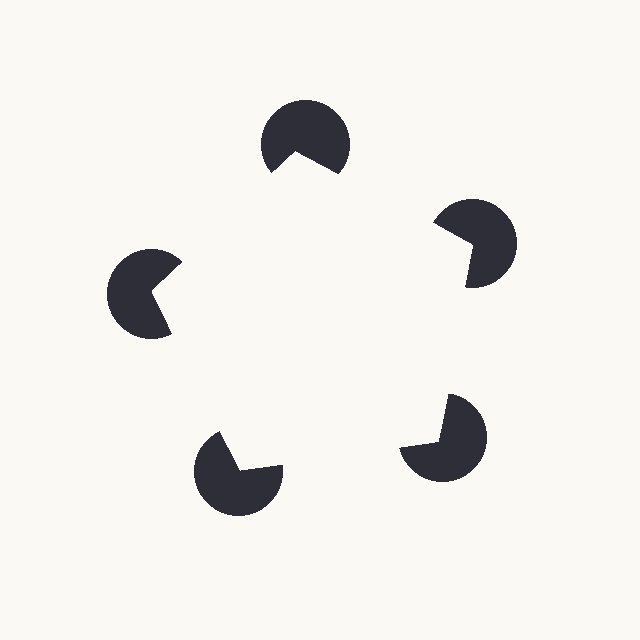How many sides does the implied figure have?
5 sides.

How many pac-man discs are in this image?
There are 5 — one at each vertex of the illusory pentagon.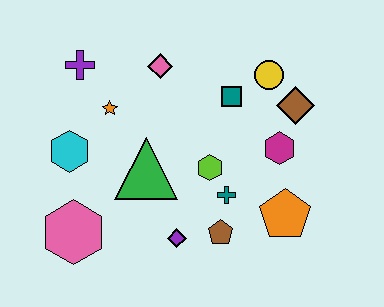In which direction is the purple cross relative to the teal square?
The purple cross is to the left of the teal square.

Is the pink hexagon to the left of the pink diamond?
Yes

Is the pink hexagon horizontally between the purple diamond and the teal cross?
No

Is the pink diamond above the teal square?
Yes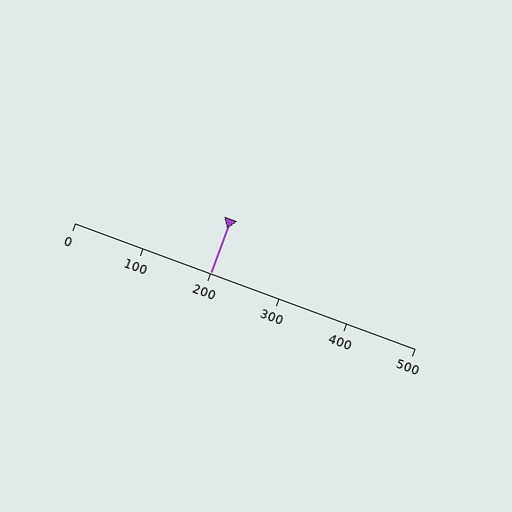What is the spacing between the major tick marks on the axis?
The major ticks are spaced 100 apart.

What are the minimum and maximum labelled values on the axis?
The axis runs from 0 to 500.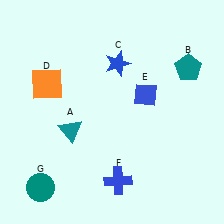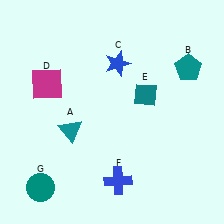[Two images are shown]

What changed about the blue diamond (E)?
In Image 1, E is blue. In Image 2, it changed to teal.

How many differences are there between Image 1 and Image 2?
There are 2 differences between the two images.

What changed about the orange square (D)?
In Image 1, D is orange. In Image 2, it changed to magenta.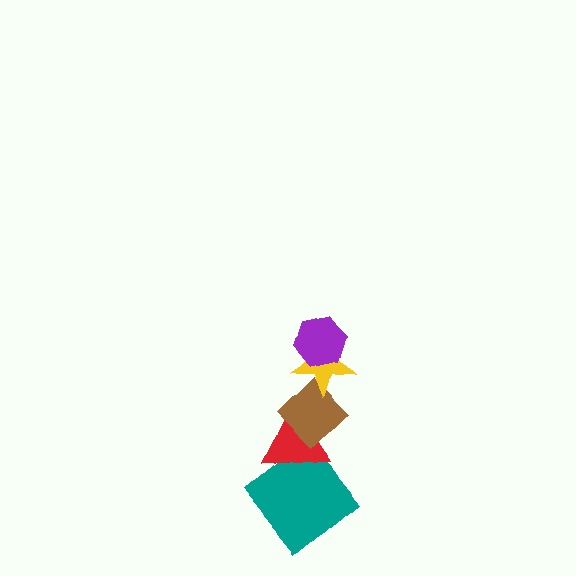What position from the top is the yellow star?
The yellow star is 2nd from the top.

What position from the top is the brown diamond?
The brown diamond is 3rd from the top.